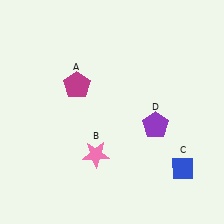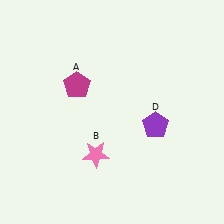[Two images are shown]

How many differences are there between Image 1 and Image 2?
There is 1 difference between the two images.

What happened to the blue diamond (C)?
The blue diamond (C) was removed in Image 2. It was in the bottom-right area of Image 1.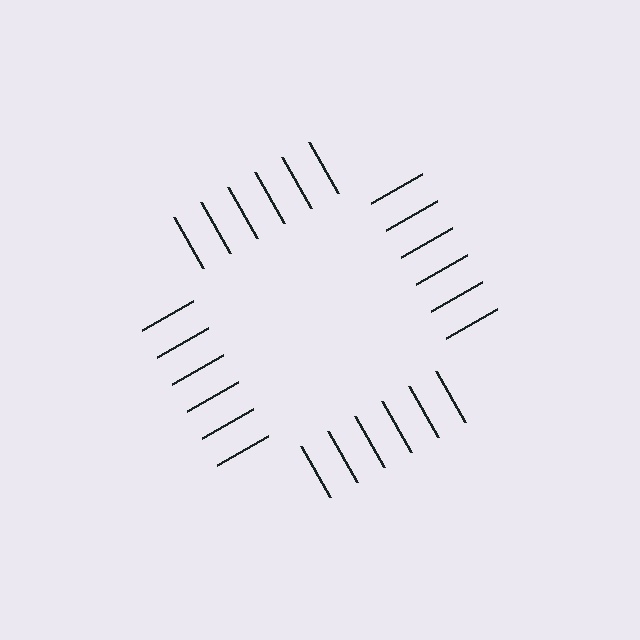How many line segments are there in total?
24 — 6 along each of the 4 edges.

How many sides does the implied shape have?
4 sides — the line-ends trace a square.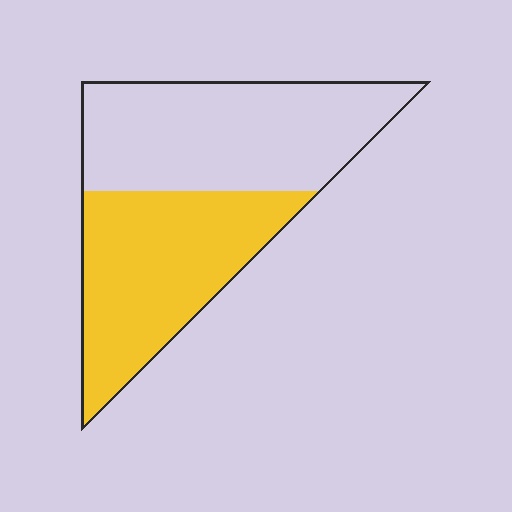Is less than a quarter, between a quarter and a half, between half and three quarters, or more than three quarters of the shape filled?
Between a quarter and a half.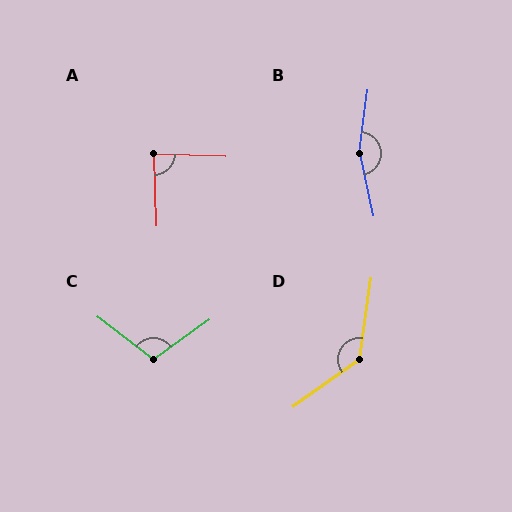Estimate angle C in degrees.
Approximately 107 degrees.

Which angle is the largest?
B, at approximately 160 degrees.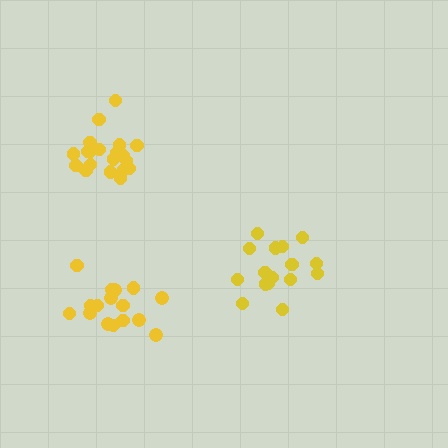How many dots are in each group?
Group 1: 20 dots, Group 2: 17 dots, Group 3: 16 dots (53 total).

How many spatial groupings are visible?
There are 3 spatial groupings.